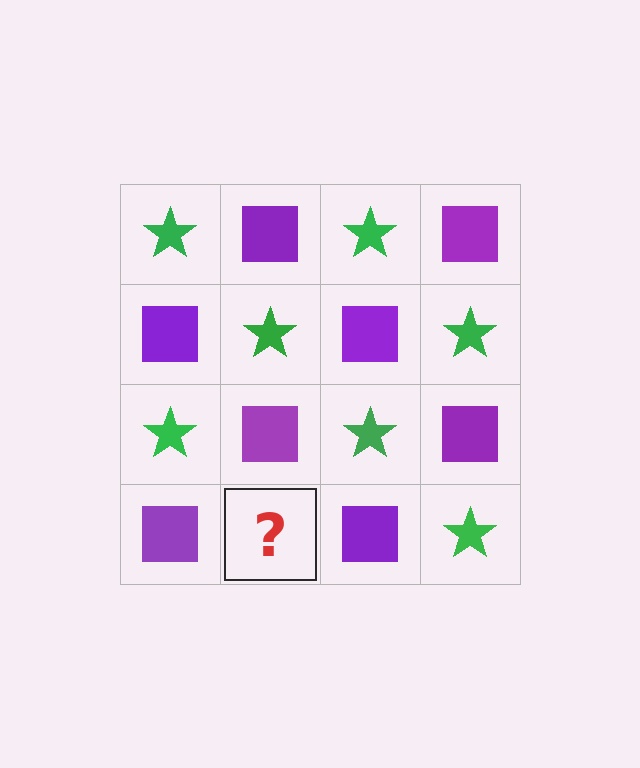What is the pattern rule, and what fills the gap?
The rule is that it alternates green star and purple square in a checkerboard pattern. The gap should be filled with a green star.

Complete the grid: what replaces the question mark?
The question mark should be replaced with a green star.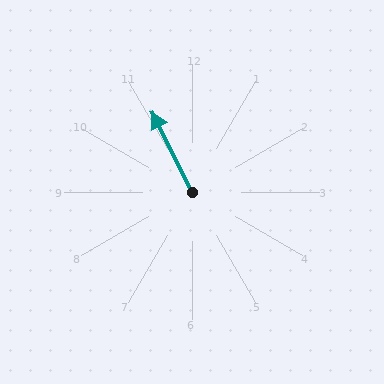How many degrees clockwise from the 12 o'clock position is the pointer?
Approximately 334 degrees.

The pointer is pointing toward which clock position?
Roughly 11 o'clock.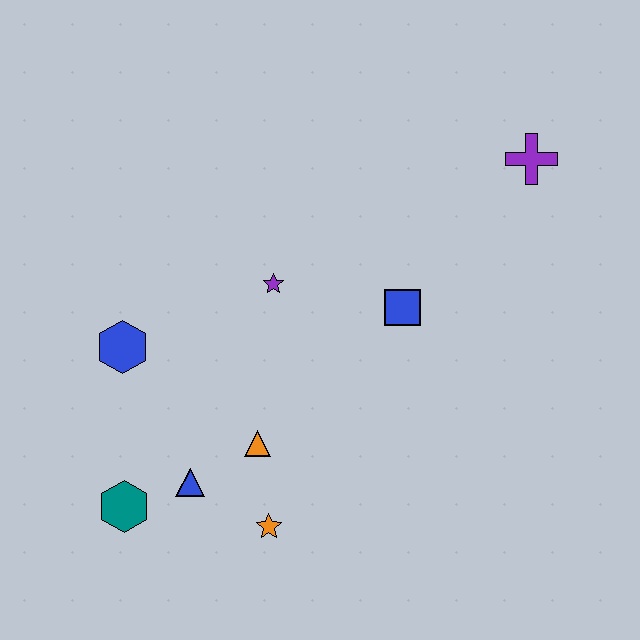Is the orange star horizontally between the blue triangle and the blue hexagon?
No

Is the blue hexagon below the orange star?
No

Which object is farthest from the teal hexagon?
The purple cross is farthest from the teal hexagon.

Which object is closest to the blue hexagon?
The blue triangle is closest to the blue hexagon.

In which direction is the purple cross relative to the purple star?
The purple cross is to the right of the purple star.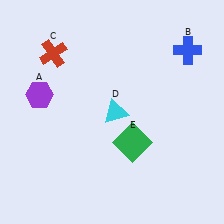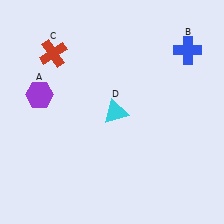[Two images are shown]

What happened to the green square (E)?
The green square (E) was removed in Image 2. It was in the bottom-right area of Image 1.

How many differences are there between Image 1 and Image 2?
There is 1 difference between the two images.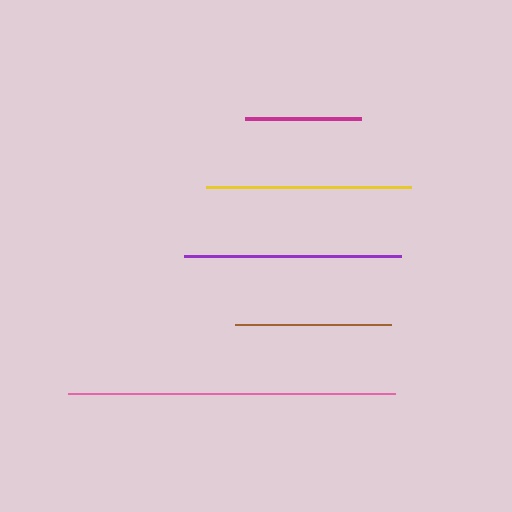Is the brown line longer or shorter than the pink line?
The pink line is longer than the brown line.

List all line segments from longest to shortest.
From longest to shortest: pink, purple, yellow, brown, magenta.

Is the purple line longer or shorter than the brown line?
The purple line is longer than the brown line.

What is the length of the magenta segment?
The magenta segment is approximately 116 pixels long.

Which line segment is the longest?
The pink line is the longest at approximately 327 pixels.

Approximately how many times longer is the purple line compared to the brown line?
The purple line is approximately 1.4 times the length of the brown line.